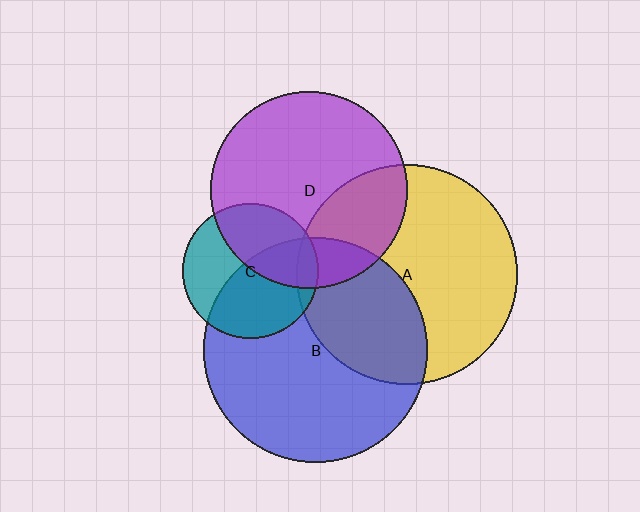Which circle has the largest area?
Circle B (blue).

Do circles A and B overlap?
Yes.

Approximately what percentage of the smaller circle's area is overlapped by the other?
Approximately 35%.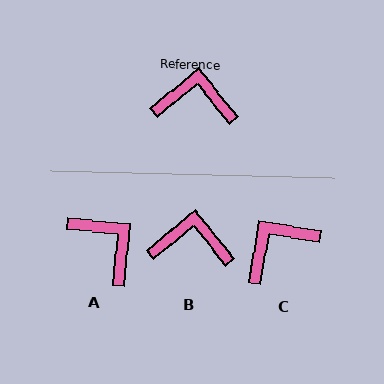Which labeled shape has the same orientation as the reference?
B.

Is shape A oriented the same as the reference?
No, it is off by about 45 degrees.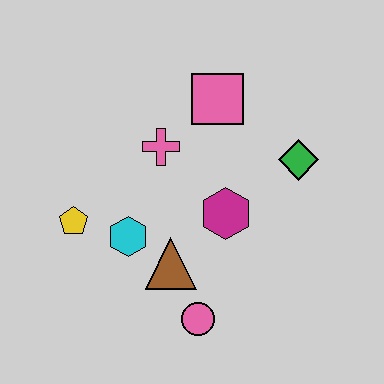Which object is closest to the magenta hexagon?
The brown triangle is closest to the magenta hexagon.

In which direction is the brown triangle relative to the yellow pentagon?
The brown triangle is to the right of the yellow pentagon.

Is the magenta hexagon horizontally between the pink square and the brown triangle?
No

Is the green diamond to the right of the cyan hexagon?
Yes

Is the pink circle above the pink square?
No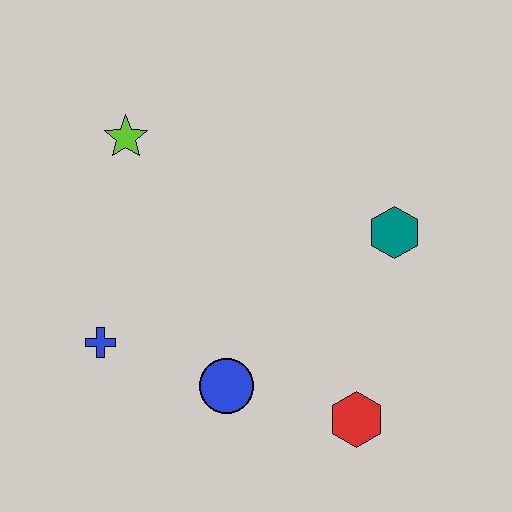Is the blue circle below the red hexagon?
No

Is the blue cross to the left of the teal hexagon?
Yes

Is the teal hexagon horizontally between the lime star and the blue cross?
No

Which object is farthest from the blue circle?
The lime star is farthest from the blue circle.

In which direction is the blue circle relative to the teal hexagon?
The blue circle is to the left of the teal hexagon.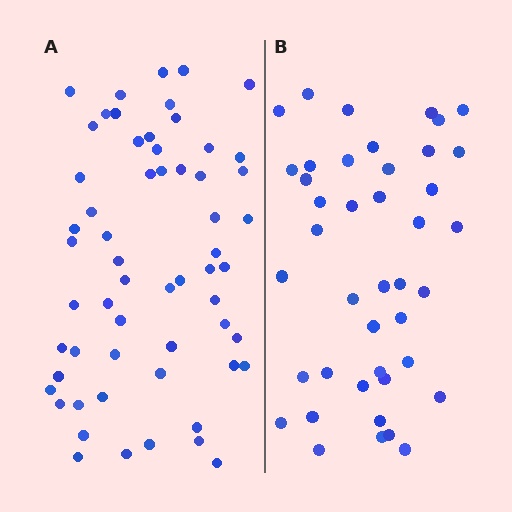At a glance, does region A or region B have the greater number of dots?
Region A (the left region) has more dots.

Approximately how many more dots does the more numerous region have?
Region A has approximately 15 more dots than region B.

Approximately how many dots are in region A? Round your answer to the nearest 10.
About 60 dots. (The exact count is 59, which rounds to 60.)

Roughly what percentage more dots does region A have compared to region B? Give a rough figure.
About 40% more.